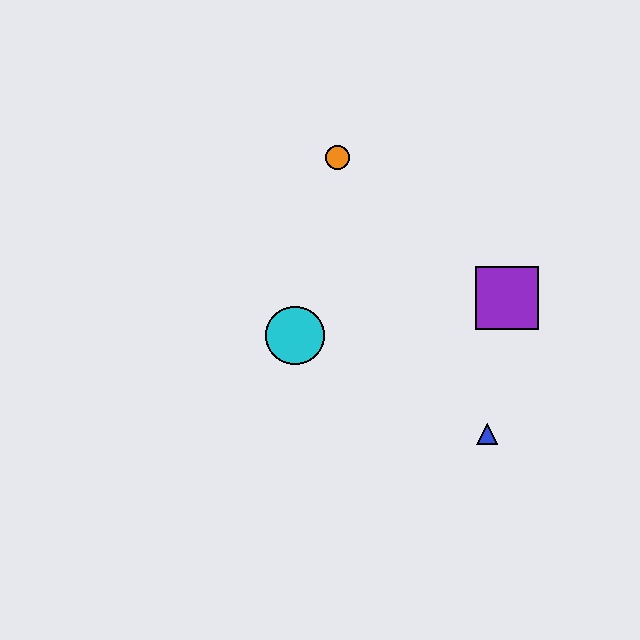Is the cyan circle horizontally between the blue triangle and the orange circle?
No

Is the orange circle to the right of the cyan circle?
Yes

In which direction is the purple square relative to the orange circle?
The purple square is to the right of the orange circle.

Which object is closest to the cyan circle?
The orange circle is closest to the cyan circle.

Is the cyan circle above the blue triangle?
Yes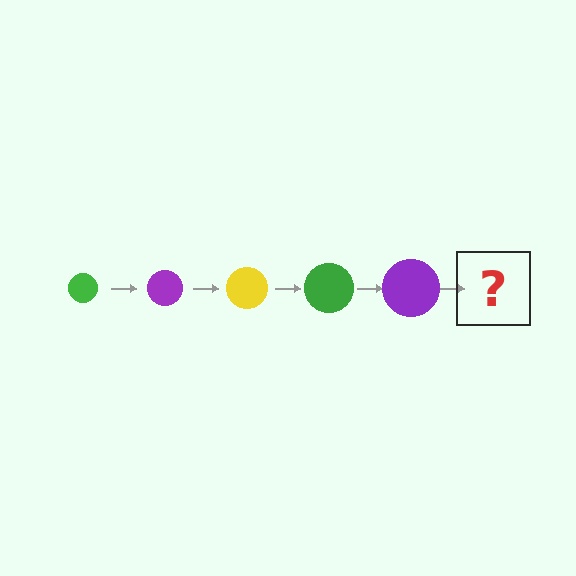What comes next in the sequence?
The next element should be a yellow circle, larger than the previous one.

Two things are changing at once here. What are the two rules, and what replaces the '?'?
The two rules are that the circle grows larger each step and the color cycles through green, purple, and yellow. The '?' should be a yellow circle, larger than the previous one.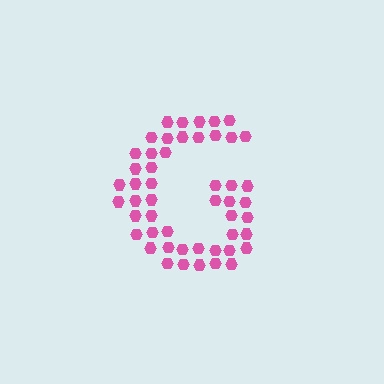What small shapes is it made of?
It is made of small hexagons.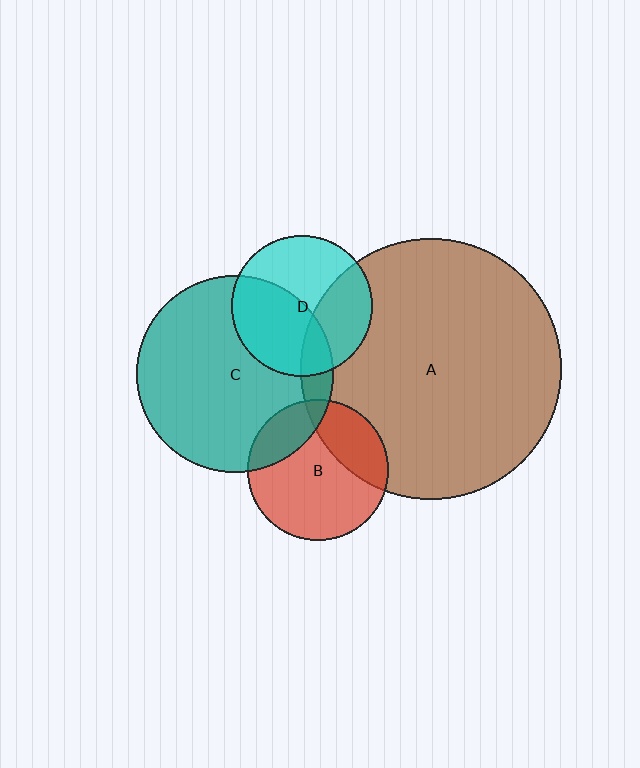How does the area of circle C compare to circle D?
Approximately 2.0 times.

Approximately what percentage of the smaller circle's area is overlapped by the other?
Approximately 20%.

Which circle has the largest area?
Circle A (brown).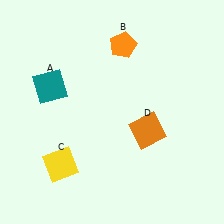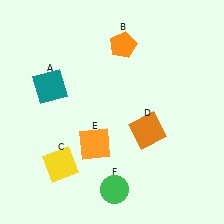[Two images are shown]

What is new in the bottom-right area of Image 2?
A green circle (F) was added in the bottom-right area of Image 2.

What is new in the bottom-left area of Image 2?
An orange square (E) was added in the bottom-left area of Image 2.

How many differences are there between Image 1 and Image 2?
There are 2 differences between the two images.